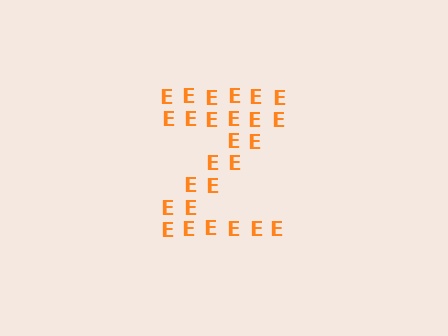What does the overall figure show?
The overall figure shows the letter Z.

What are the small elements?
The small elements are letter E's.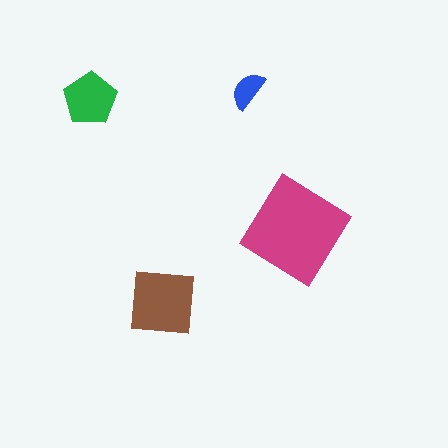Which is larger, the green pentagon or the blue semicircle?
The green pentagon.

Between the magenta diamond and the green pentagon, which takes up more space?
The magenta diamond.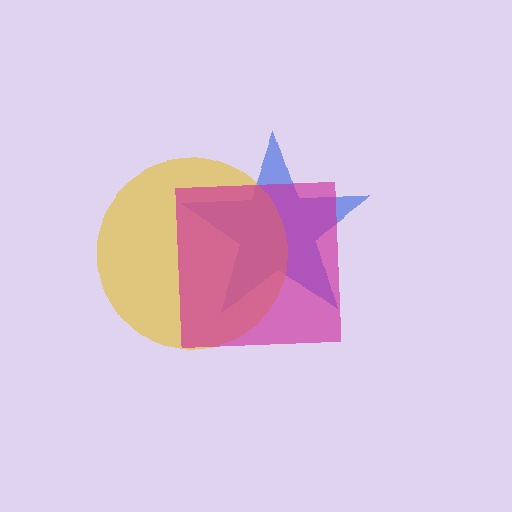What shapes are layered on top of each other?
The layered shapes are: a blue star, a yellow circle, a magenta square.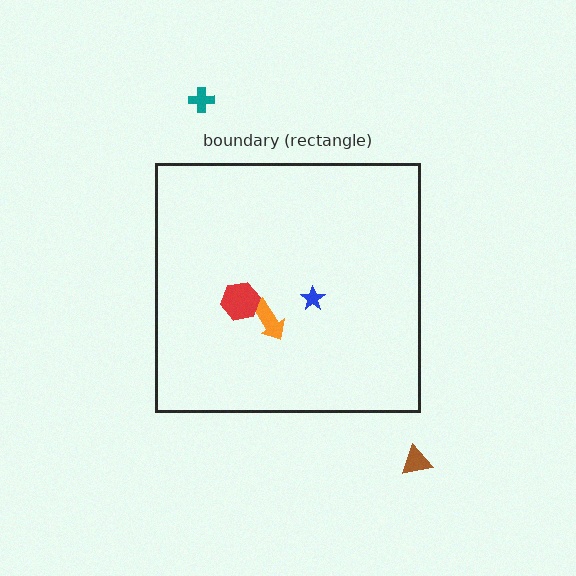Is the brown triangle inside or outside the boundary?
Outside.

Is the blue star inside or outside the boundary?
Inside.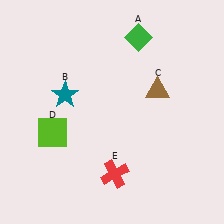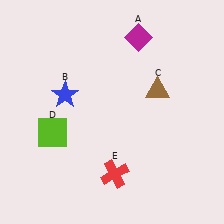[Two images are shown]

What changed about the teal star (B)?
In Image 1, B is teal. In Image 2, it changed to blue.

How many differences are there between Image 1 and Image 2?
There are 2 differences between the two images.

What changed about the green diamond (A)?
In Image 1, A is green. In Image 2, it changed to magenta.